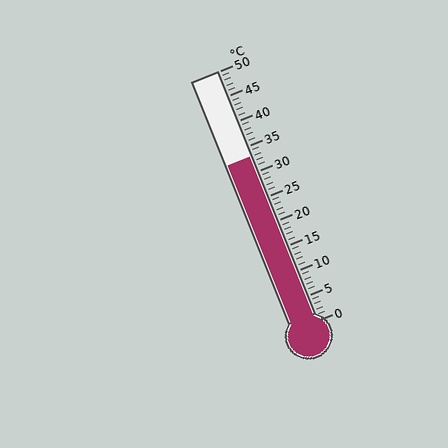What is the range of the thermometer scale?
The thermometer scale ranges from 0°C to 50°C.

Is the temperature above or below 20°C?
The temperature is above 20°C.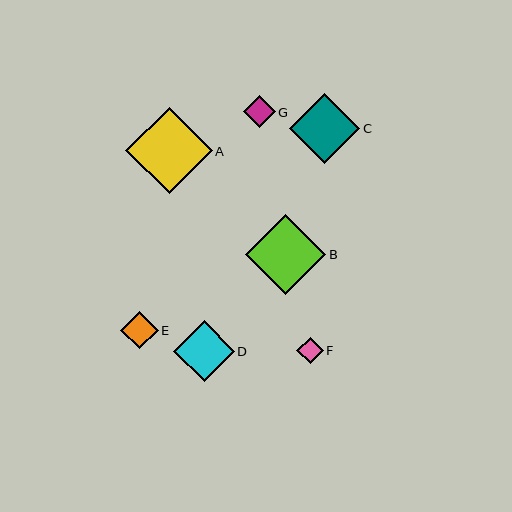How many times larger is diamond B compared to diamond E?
Diamond B is approximately 2.2 times the size of diamond E.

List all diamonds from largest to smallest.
From largest to smallest: A, B, C, D, E, G, F.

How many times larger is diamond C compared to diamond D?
Diamond C is approximately 1.2 times the size of diamond D.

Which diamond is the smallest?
Diamond F is the smallest with a size of approximately 26 pixels.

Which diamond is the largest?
Diamond A is the largest with a size of approximately 86 pixels.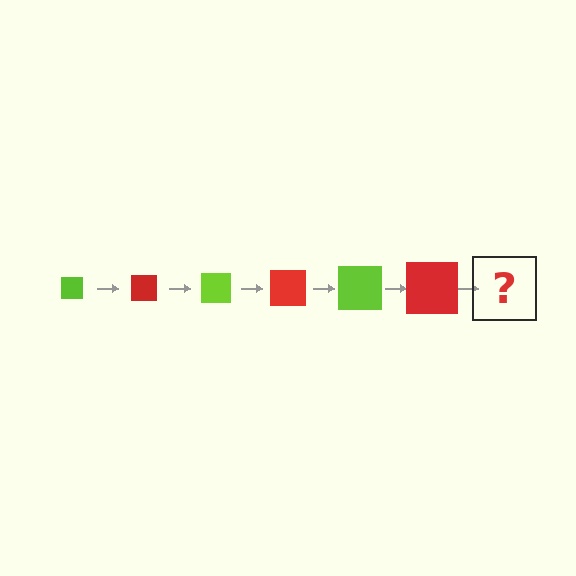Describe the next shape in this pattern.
It should be a lime square, larger than the previous one.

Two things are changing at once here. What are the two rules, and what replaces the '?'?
The two rules are that the square grows larger each step and the color cycles through lime and red. The '?' should be a lime square, larger than the previous one.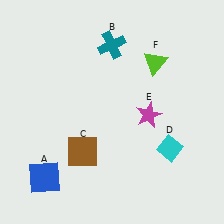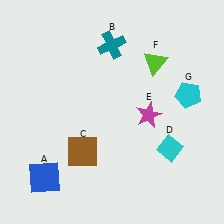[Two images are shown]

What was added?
A cyan pentagon (G) was added in Image 2.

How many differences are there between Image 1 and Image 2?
There is 1 difference between the two images.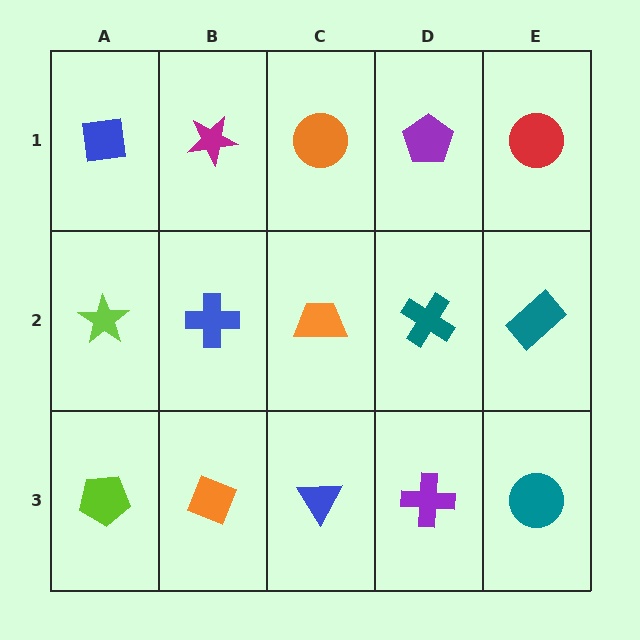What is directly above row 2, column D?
A purple pentagon.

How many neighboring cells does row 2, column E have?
3.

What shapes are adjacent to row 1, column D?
A teal cross (row 2, column D), an orange circle (row 1, column C), a red circle (row 1, column E).